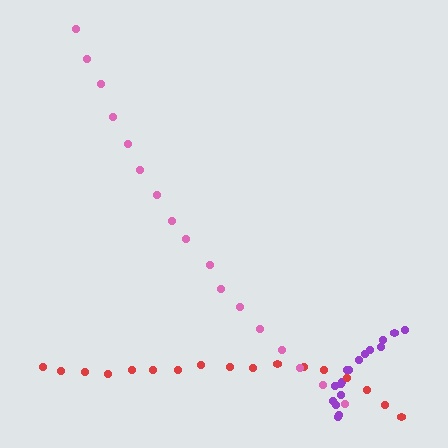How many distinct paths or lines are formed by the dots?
There are 3 distinct paths.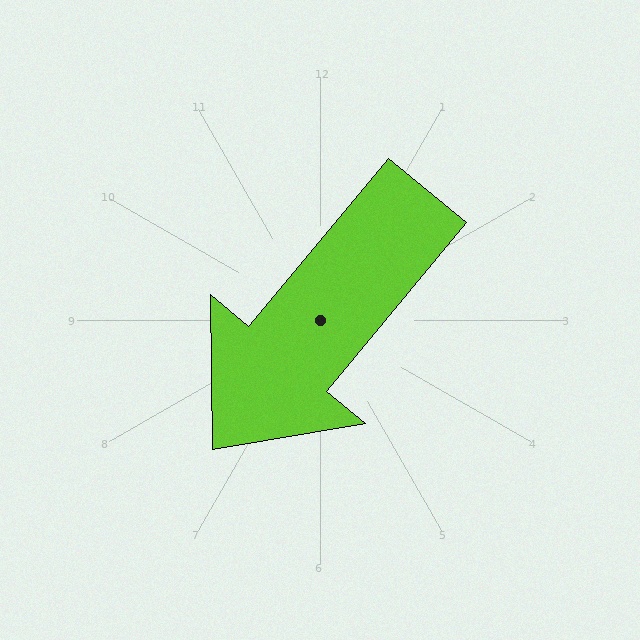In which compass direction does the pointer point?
Southwest.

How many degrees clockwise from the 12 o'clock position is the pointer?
Approximately 220 degrees.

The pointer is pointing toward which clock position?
Roughly 7 o'clock.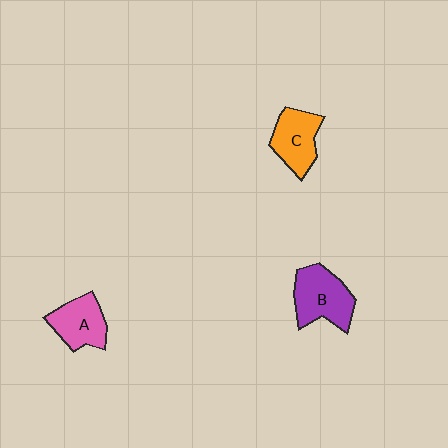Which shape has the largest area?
Shape B (purple).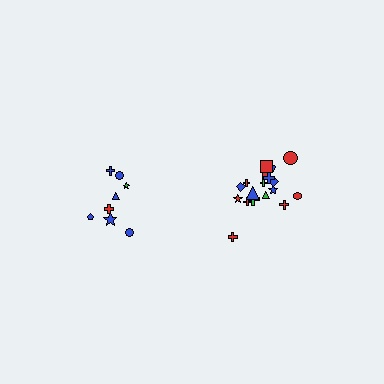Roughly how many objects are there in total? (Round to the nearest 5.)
Roughly 25 objects in total.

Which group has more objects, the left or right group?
The right group.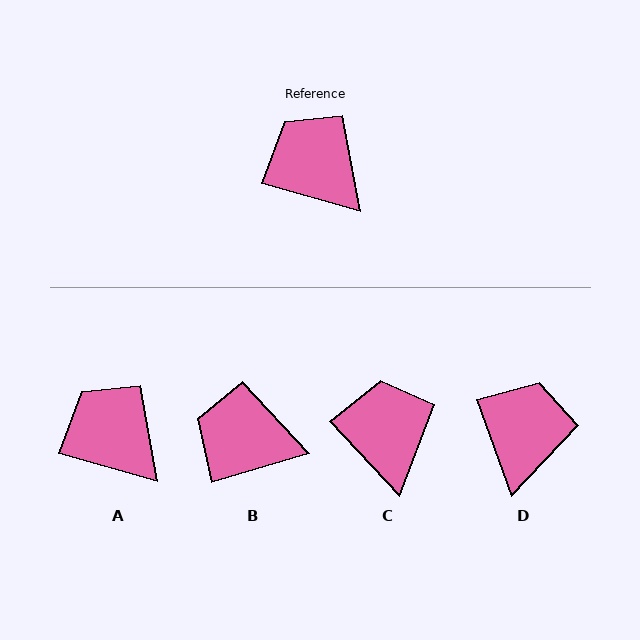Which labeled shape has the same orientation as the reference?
A.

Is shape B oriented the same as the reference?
No, it is off by about 33 degrees.